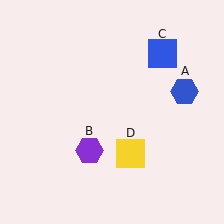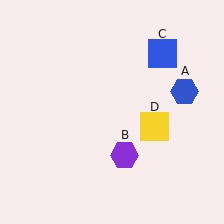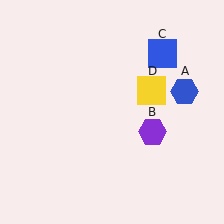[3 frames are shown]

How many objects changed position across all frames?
2 objects changed position: purple hexagon (object B), yellow square (object D).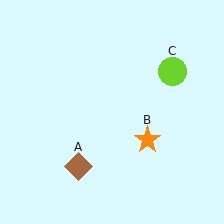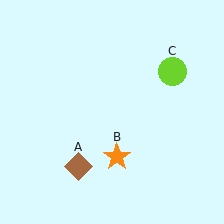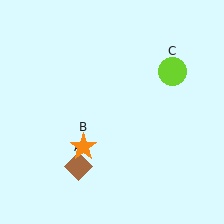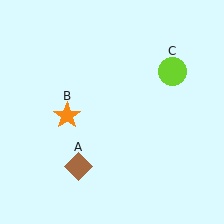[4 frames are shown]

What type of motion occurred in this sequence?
The orange star (object B) rotated clockwise around the center of the scene.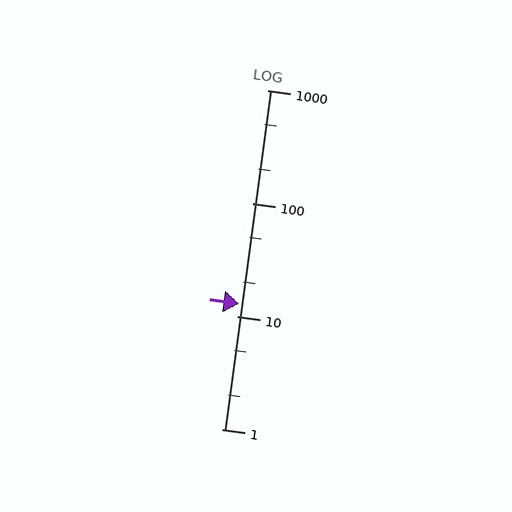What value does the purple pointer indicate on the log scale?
The pointer indicates approximately 13.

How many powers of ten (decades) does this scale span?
The scale spans 3 decades, from 1 to 1000.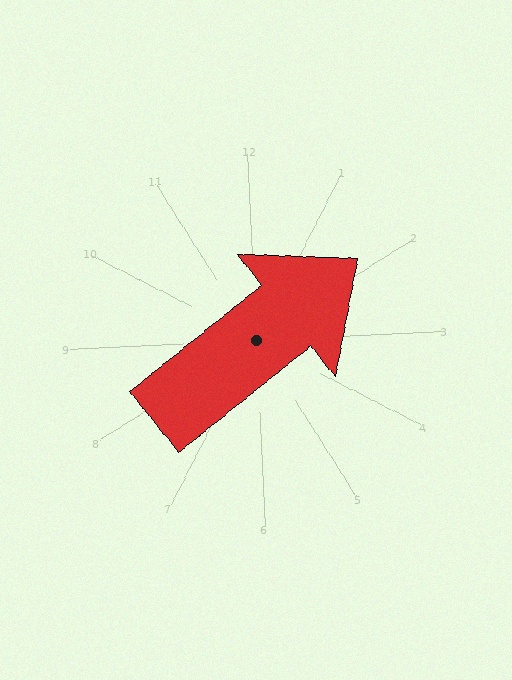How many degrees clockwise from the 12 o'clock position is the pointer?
Approximately 54 degrees.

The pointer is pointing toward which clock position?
Roughly 2 o'clock.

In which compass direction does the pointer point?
Northeast.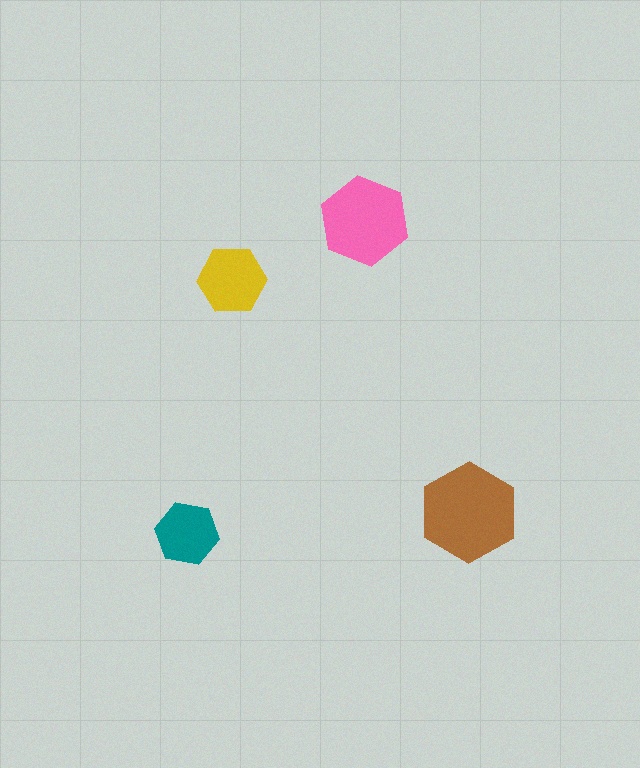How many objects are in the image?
There are 4 objects in the image.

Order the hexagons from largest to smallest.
the brown one, the pink one, the yellow one, the teal one.